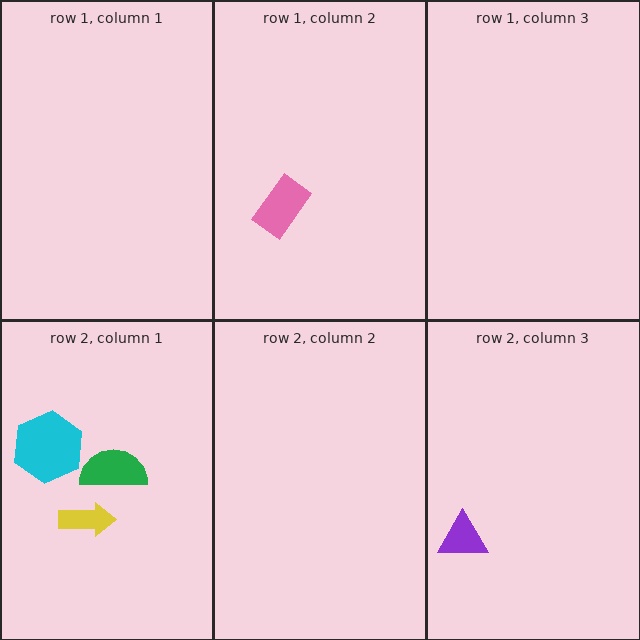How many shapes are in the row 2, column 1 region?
3.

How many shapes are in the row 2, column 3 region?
1.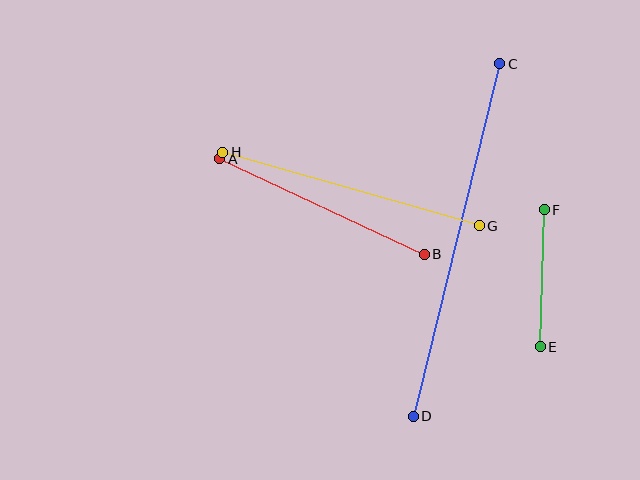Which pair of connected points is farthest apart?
Points C and D are farthest apart.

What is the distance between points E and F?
The distance is approximately 137 pixels.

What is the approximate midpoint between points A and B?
The midpoint is at approximately (322, 207) pixels.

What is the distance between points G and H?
The distance is approximately 267 pixels.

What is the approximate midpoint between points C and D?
The midpoint is at approximately (456, 240) pixels.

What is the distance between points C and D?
The distance is approximately 363 pixels.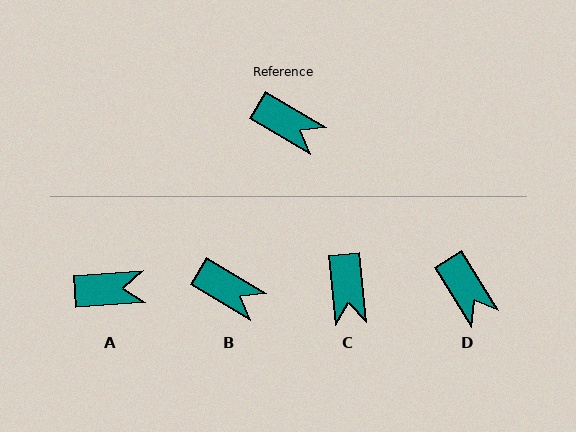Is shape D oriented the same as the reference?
No, it is off by about 27 degrees.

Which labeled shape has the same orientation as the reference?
B.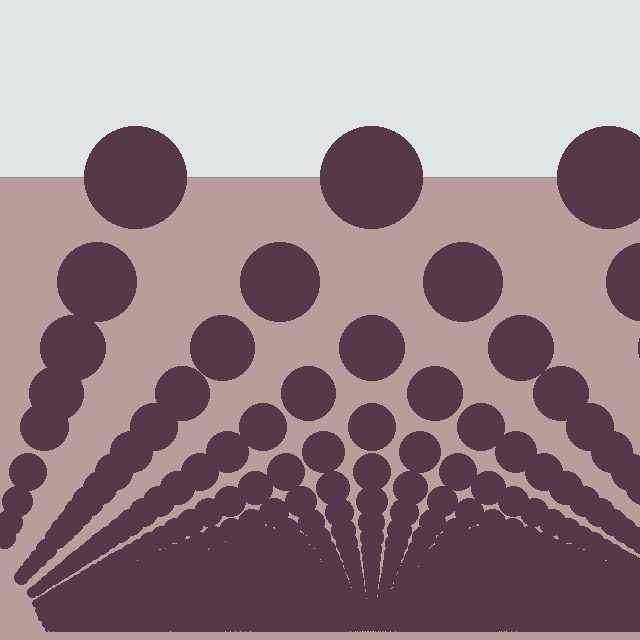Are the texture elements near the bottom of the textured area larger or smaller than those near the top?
Smaller. The gradient is inverted — elements near the bottom are smaller and denser.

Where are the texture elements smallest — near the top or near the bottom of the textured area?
Near the bottom.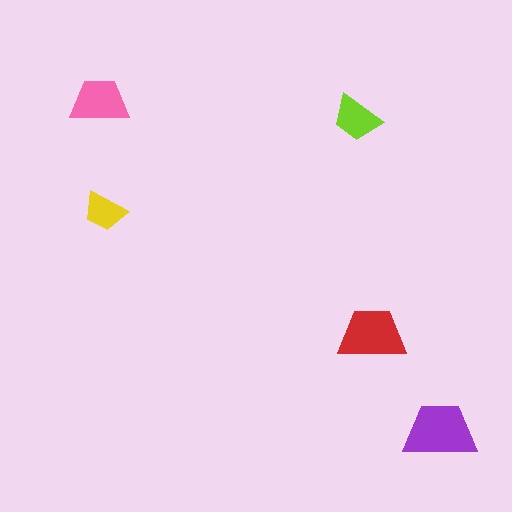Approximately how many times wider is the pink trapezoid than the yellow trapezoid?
About 1.5 times wider.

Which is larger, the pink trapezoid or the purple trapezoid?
The purple one.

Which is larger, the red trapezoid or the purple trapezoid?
The purple one.